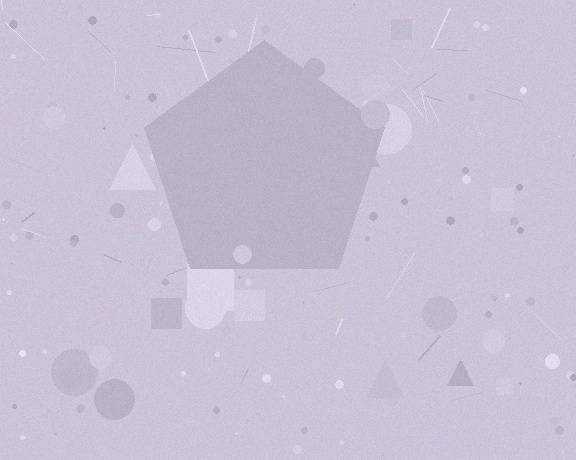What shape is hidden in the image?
A pentagon is hidden in the image.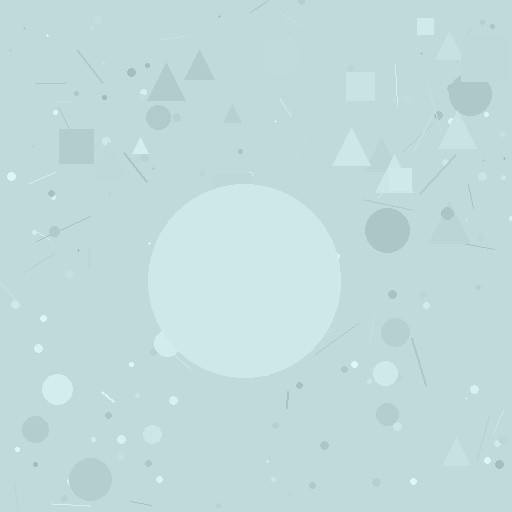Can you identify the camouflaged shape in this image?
The camouflaged shape is a circle.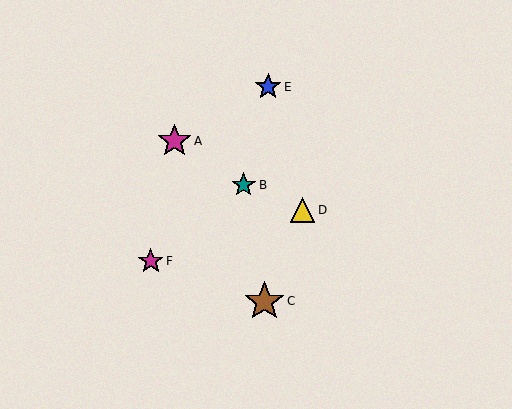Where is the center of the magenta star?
The center of the magenta star is at (151, 261).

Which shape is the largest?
The brown star (labeled C) is the largest.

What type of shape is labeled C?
Shape C is a brown star.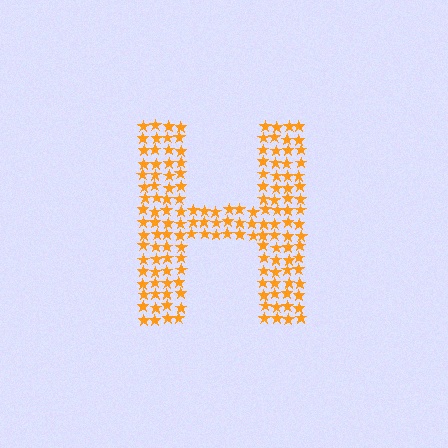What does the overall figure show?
The overall figure shows the letter H.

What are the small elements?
The small elements are stars.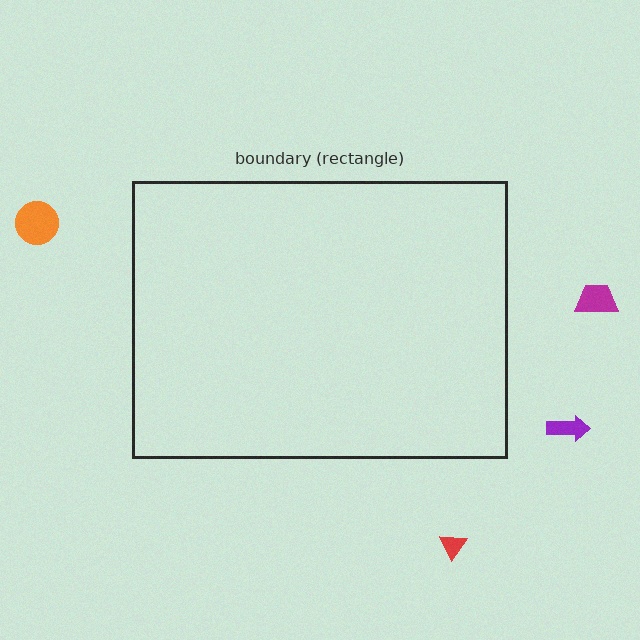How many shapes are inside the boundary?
0 inside, 4 outside.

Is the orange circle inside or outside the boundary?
Outside.